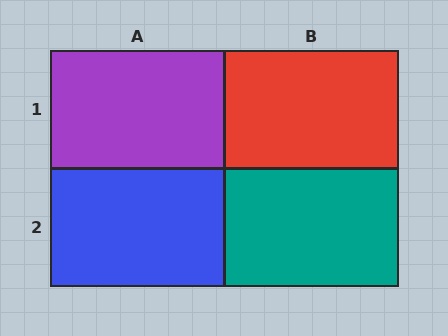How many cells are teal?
1 cell is teal.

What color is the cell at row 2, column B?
Teal.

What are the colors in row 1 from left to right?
Purple, red.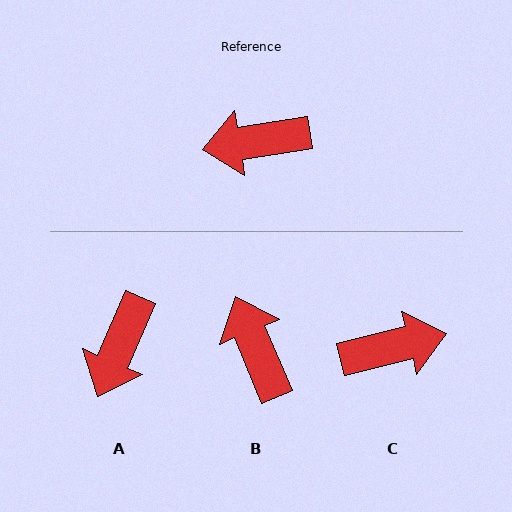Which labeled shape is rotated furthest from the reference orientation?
C, about 175 degrees away.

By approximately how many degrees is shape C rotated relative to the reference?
Approximately 175 degrees clockwise.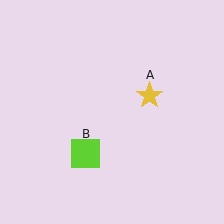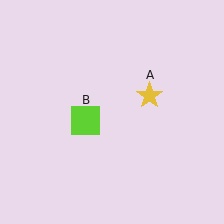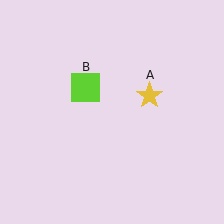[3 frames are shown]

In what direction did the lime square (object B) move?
The lime square (object B) moved up.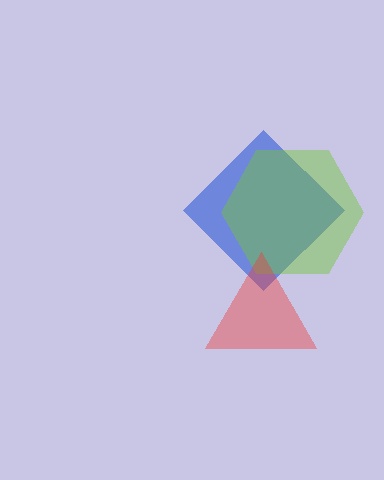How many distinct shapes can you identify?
There are 3 distinct shapes: a blue diamond, a lime hexagon, a red triangle.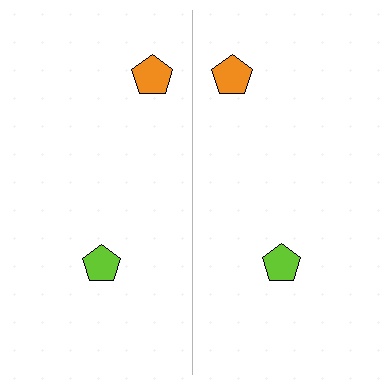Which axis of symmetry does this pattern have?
The pattern has a vertical axis of symmetry running through the center of the image.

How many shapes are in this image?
There are 4 shapes in this image.